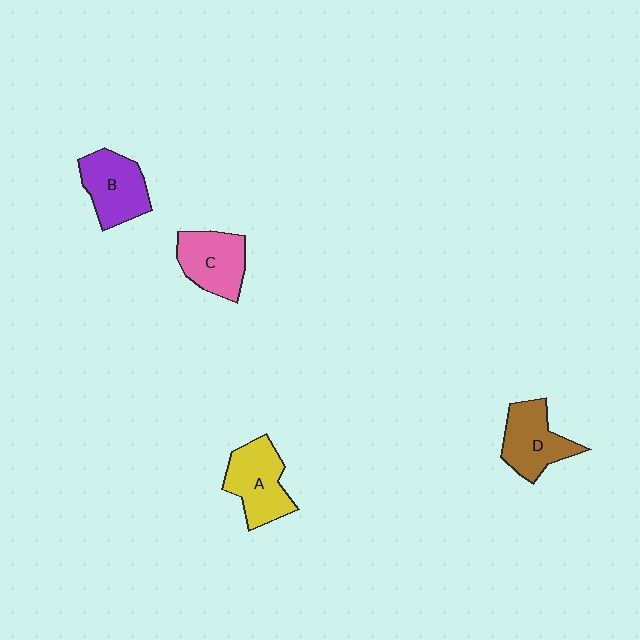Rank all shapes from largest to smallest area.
From largest to smallest: A (yellow), B (purple), D (brown), C (pink).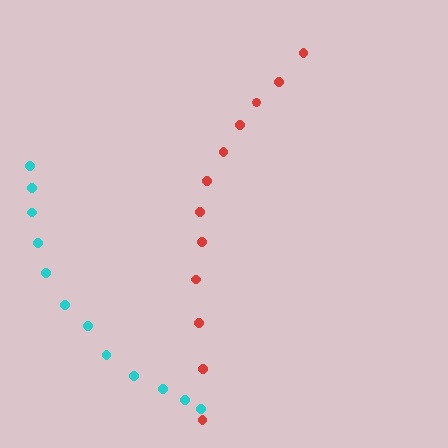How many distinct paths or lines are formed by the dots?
There are 2 distinct paths.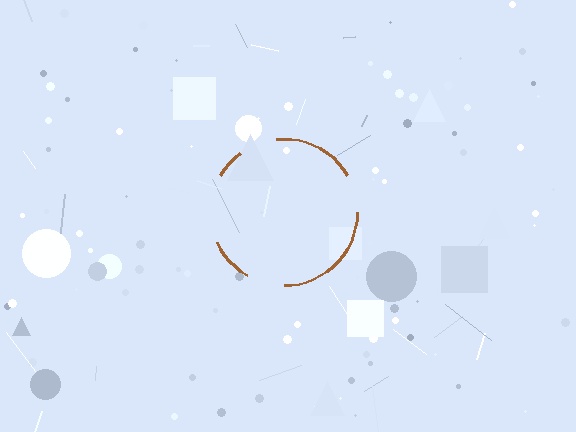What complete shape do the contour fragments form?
The contour fragments form a circle.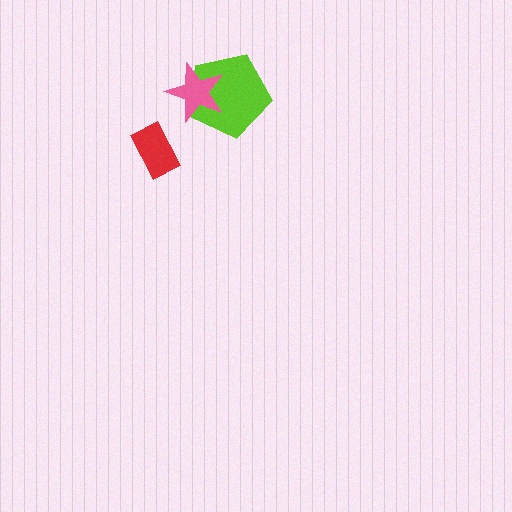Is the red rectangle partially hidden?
No, no other shape covers it.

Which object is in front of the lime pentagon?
The pink star is in front of the lime pentagon.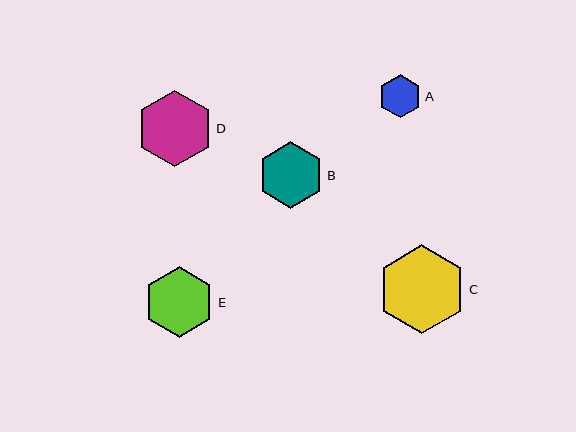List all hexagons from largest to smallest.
From largest to smallest: C, D, E, B, A.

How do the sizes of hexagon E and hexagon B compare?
Hexagon E and hexagon B are approximately the same size.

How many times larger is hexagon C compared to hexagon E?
Hexagon C is approximately 1.2 times the size of hexagon E.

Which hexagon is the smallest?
Hexagon A is the smallest with a size of approximately 44 pixels.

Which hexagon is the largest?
Hexagon C is the largest with a size of approximately 88 pixels.